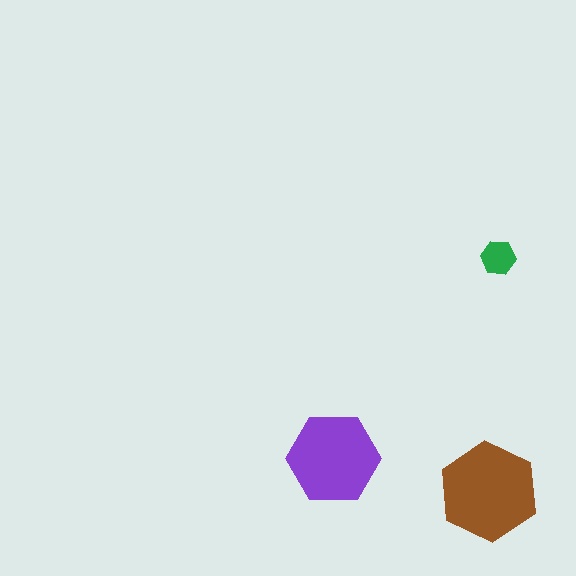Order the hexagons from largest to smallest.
the brown one, the purple one, the green one.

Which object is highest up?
The green hexagon is topmost.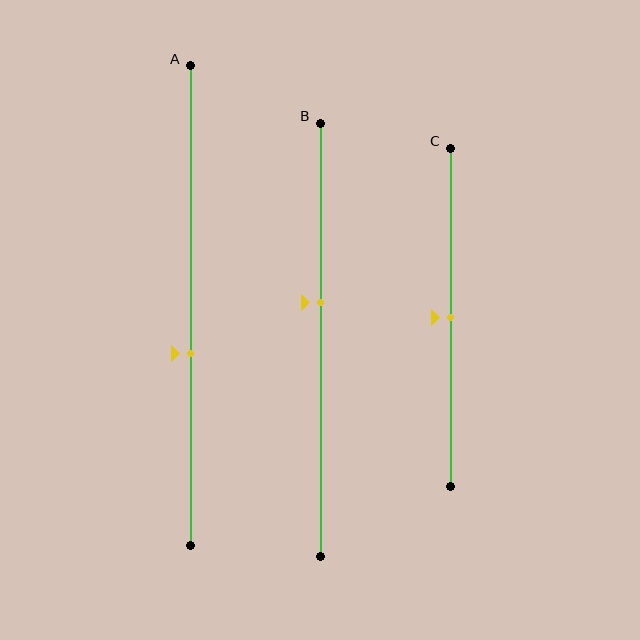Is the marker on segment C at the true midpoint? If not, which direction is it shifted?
Yes, the marker on segment C is at the true midpoint.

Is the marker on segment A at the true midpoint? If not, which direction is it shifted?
No, the marker on segment A is shifted downward by about 10% of the segment length.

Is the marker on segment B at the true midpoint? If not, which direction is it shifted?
No, the marker on segment B is shifted upward by about 9% of the segment length.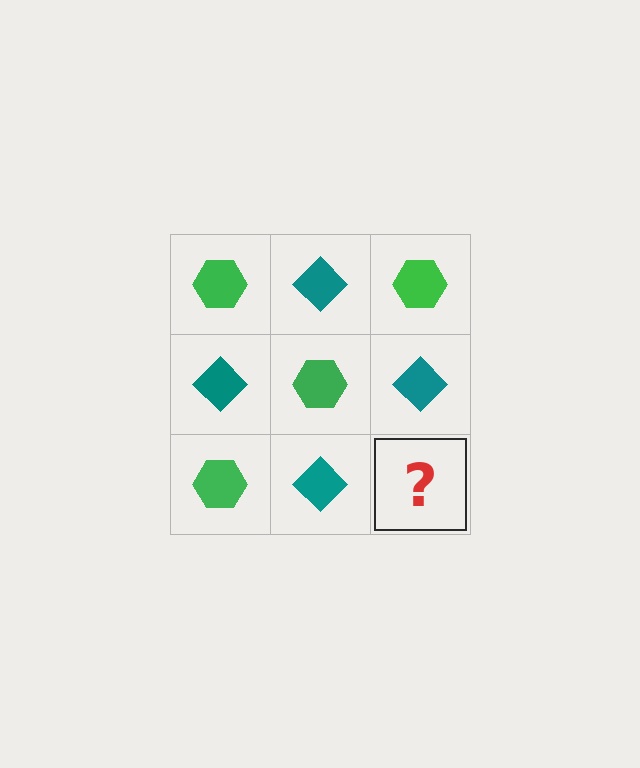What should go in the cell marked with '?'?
The missing cell should contain a green hexagon.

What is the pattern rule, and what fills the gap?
The rule is that it alternates green hexagon and teal diamond in a checkerboard pattern. The gap should be filled with a green hexagon.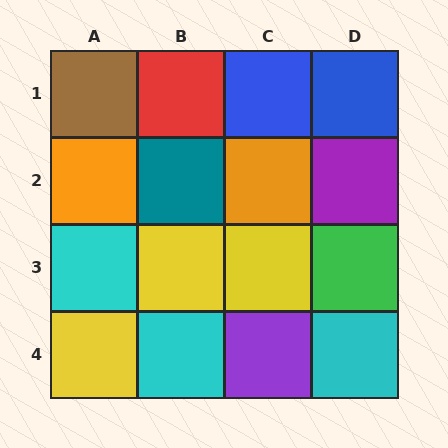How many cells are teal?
1 cell is teal.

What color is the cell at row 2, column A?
Orange.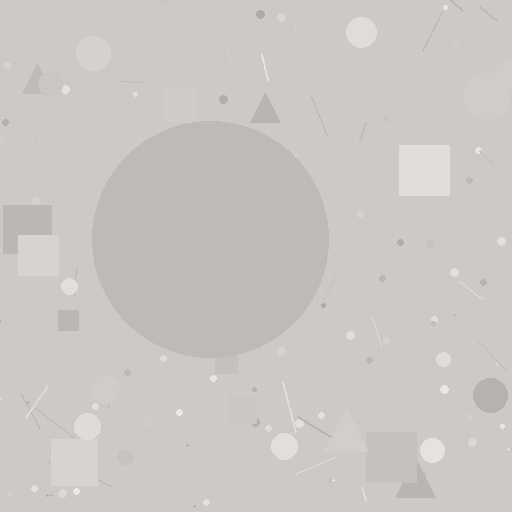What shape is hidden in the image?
A circle is hidden in the image.